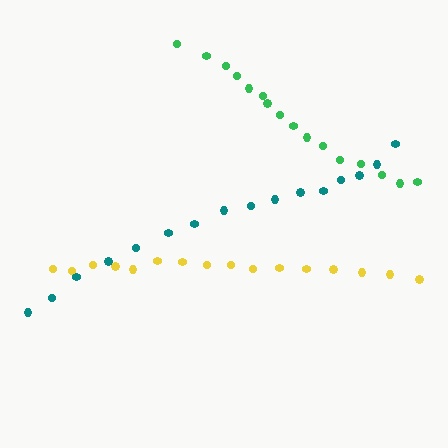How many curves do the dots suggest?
There are 3 distinct paths.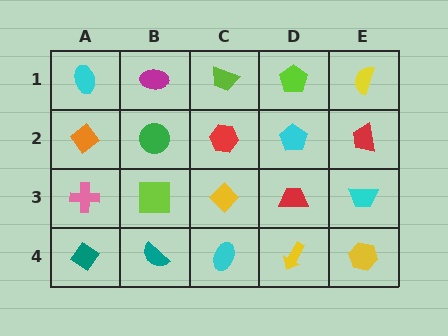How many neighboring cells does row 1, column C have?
3.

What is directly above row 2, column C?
A lime trapezoid.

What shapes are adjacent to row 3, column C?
A red hexagon (row 2, column C), a cyan ellipse (row 4, column C), a lime square (row 3, column B), a red trapezoid (row 3, column D).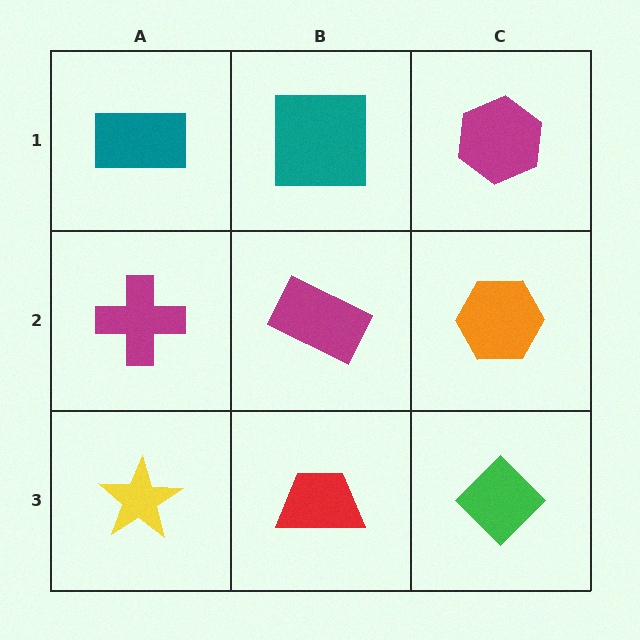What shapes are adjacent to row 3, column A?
A magenta cross (row 2, column A), a red trapezoid (row 3, column B).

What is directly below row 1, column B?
A magenta rectangle.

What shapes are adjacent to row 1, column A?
A magenta cross (row 2, column A), a teal square (row 1, column B).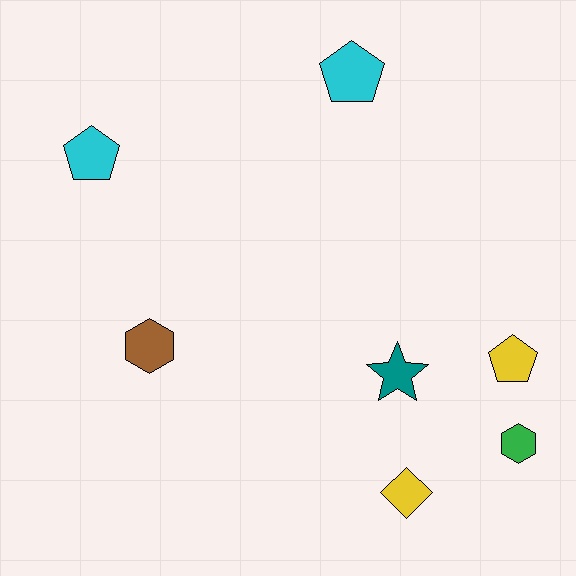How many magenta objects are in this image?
There are no magenta objects.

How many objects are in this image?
There are 7 objects.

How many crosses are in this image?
There are no crosses.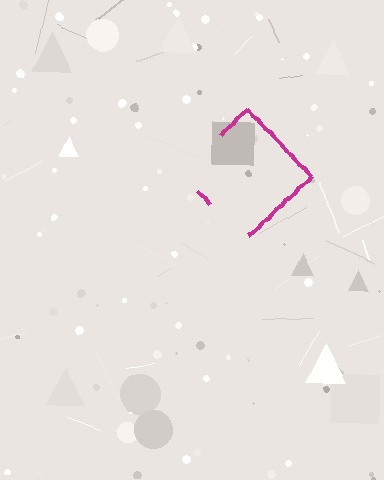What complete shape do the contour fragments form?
The contour fragments form a diamond.